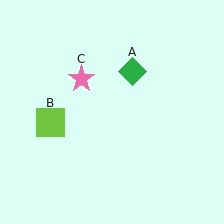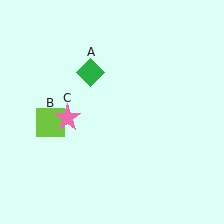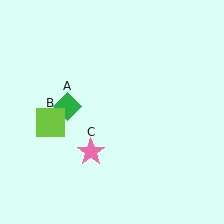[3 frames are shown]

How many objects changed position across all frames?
2 objects changed position: green diamond (object A), pink star (object C).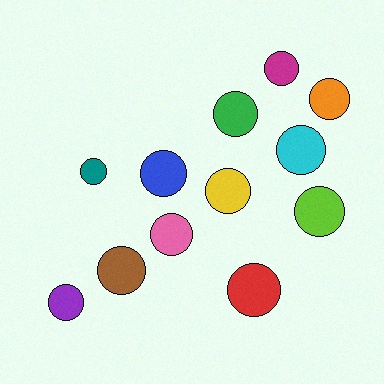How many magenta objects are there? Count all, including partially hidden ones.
There is 1 magenta object.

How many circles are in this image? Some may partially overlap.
There are 12 circles.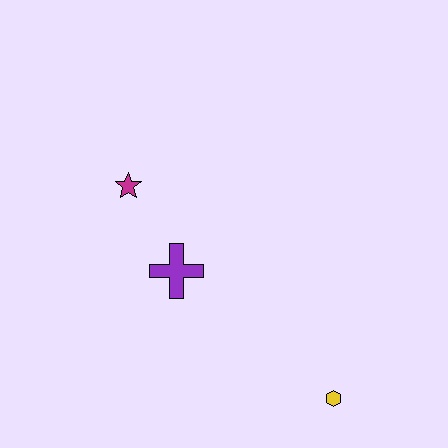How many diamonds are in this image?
There are no diamonds.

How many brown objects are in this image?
There are no brown objects.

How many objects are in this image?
There are 3 objects.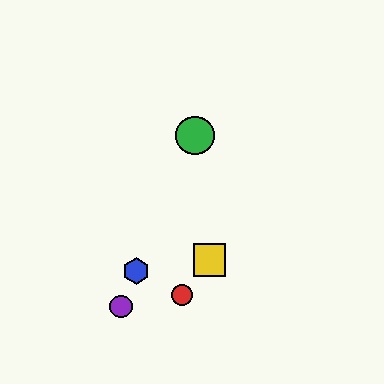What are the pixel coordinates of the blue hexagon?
The blue hexagon is at (136, 271).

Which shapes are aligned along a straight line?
The blue hexagon, the green circle, the purple circle are aligned along a straight line.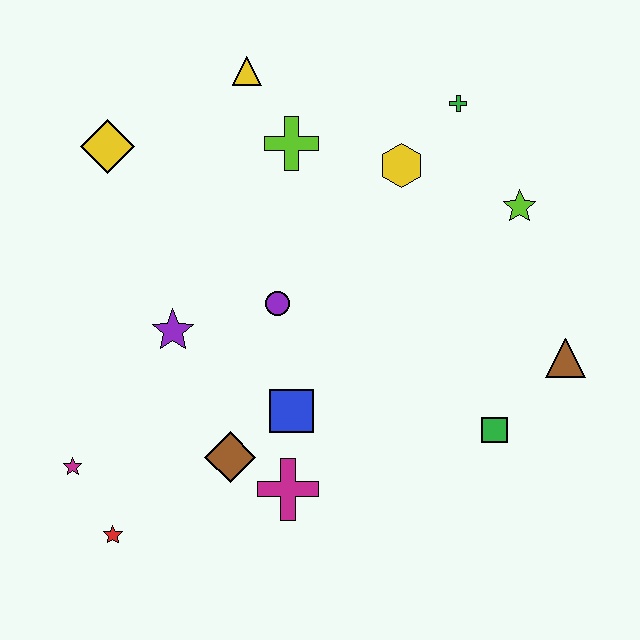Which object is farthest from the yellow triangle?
The red star is farthest from the yellow triangle.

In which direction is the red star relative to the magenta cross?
The red star is to the left of the magenta cross.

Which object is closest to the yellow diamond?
The yellow triangle is closest to the yellow diamond.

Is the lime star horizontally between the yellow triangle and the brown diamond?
No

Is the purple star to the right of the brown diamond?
No